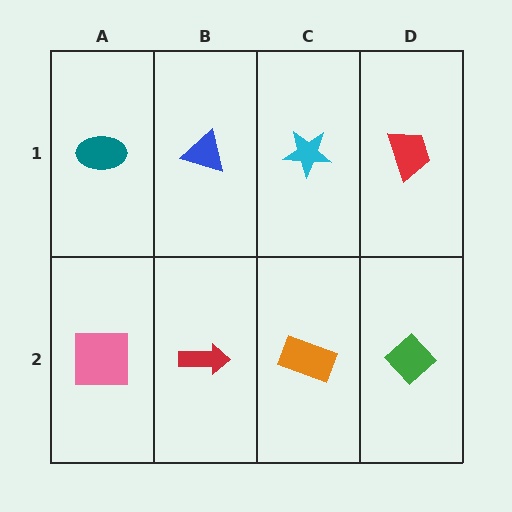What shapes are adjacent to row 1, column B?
A red arrow (row 2, column B), a teal ellipse (row 1, column A), a cyan star (row 1, column C).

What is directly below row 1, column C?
An orange rectangle.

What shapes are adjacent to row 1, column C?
An orange rectangle (row 2, column C), a blue triangle (row 1, column B), a red trapezoid (row 1, column D).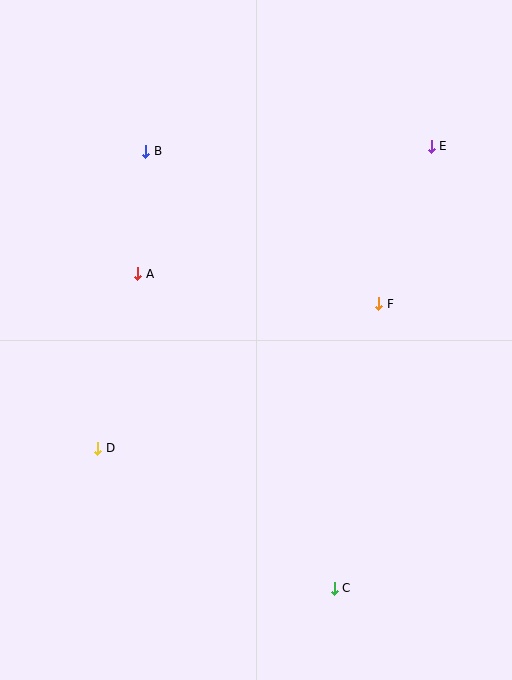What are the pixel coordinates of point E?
Point E is at (431, 146).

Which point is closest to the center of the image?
Point F at (379, 304) is closest to the center.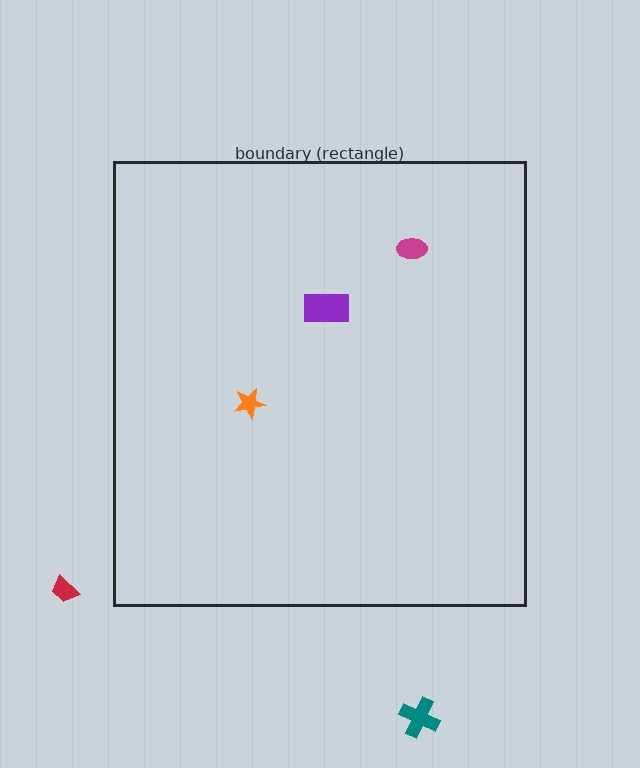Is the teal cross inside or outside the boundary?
Outside.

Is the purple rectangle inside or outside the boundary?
Inside.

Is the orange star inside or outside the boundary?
Inside.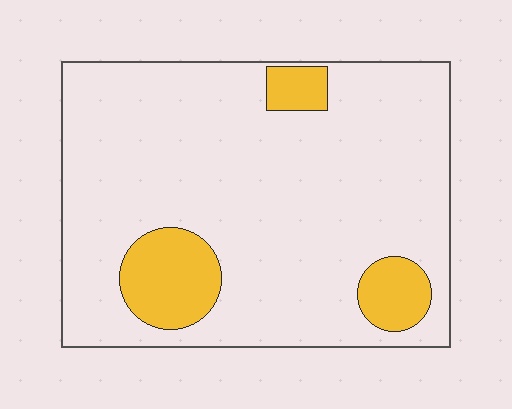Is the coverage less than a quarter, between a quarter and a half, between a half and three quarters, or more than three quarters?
Less than a quarter.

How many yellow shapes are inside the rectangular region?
3.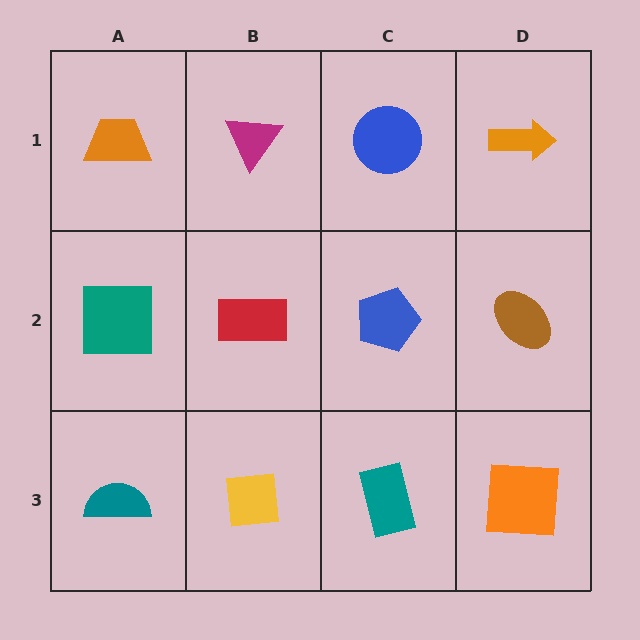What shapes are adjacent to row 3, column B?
A red rectangle (row 2, column B), a teal semicircle (row 3, column A), a teal rectangle (row 3, column C).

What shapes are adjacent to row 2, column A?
An orange trapezoid (row 1, column A), a teal semicircle (row 3, column A), a red rectangle (row 2, column B).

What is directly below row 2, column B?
A yellow square.